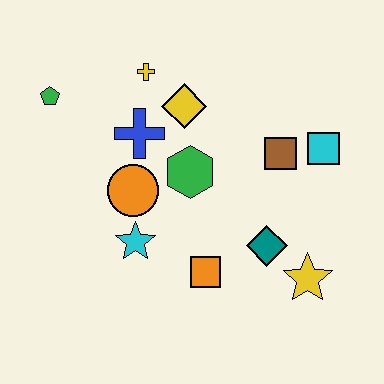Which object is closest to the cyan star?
The orange circle is closest to the cyan star.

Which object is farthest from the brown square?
The green pentagon is farthest from the brown square.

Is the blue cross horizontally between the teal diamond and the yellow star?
No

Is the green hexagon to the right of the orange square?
No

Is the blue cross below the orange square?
No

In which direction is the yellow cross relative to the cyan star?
The yellow cross is above the cyan star.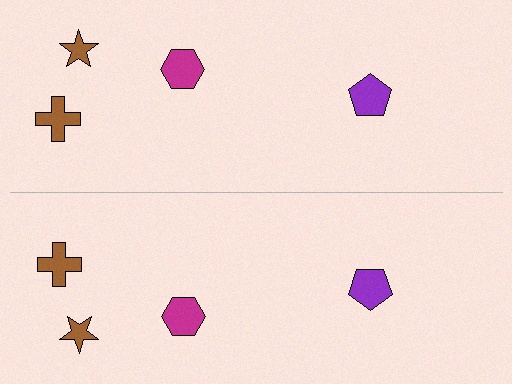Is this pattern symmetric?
Yes, this pattern has bilateral (reflection) symmetry.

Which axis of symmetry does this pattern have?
The pattern has a horizontal axis of symmetry running through the center of the image.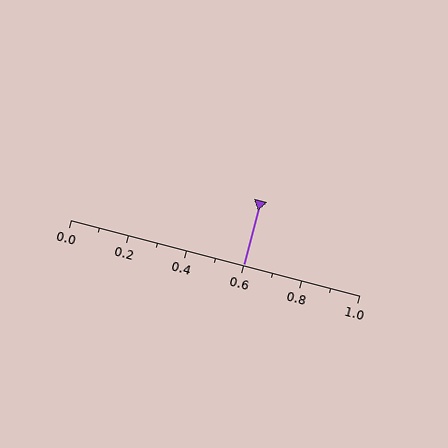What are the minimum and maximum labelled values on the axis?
The axis runs from 0.0 to 1.0.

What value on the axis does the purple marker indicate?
The marker indicates approximately 0.6.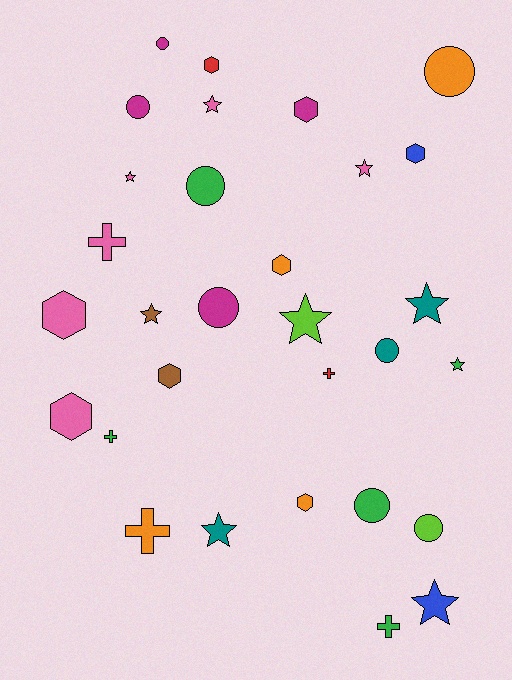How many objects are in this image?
There are 30 objects.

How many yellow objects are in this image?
There are no yellow objects.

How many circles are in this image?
There are 8 circles.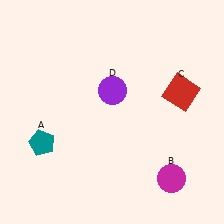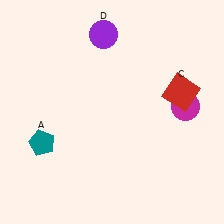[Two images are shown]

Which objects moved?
The objects that moved are: the magenta circle (B), the purple circle (D).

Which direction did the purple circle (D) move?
The purple circle (D) moved up.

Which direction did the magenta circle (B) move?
The magenta circle (B) moved up.